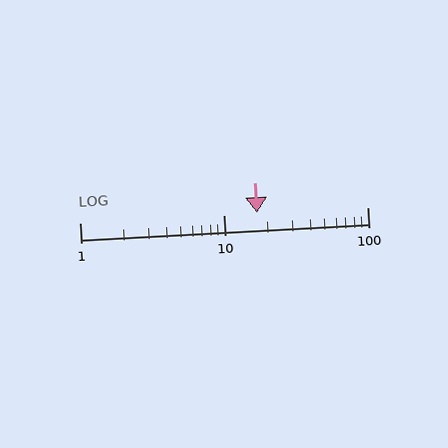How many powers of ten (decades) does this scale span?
The scale spans 2 decades, from 1 to 100.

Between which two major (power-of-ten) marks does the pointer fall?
The pointer is between 10 and 100.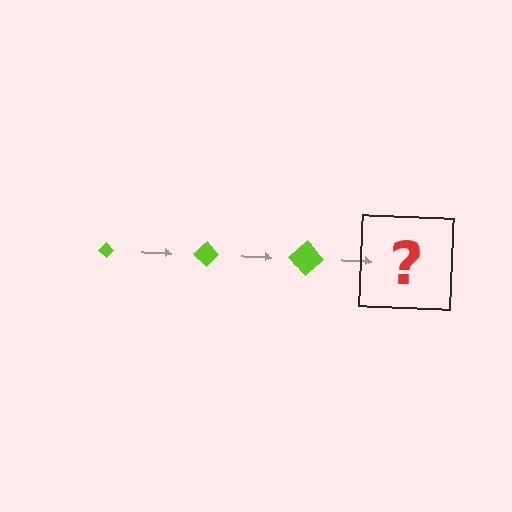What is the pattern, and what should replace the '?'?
The pattern is that the diamond gets progressively larger each step. The '?' should be a lime diamond, larger than the previous one.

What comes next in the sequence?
The next element should be a lime diamond, larger than the previous one.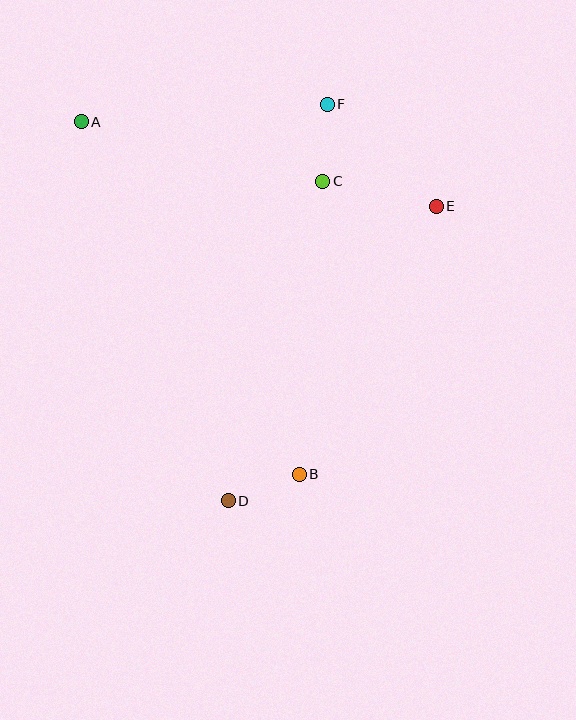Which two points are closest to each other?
Points B and D are closest to each other.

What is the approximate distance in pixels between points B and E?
The distance between B and E is approximately 301 pixels.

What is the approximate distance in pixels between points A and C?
The distance between A and C is approximately 249 pixels.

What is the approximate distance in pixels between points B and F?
The distance between B and F is approximately 371 pixels.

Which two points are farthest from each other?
Points A and B are farthest from each other.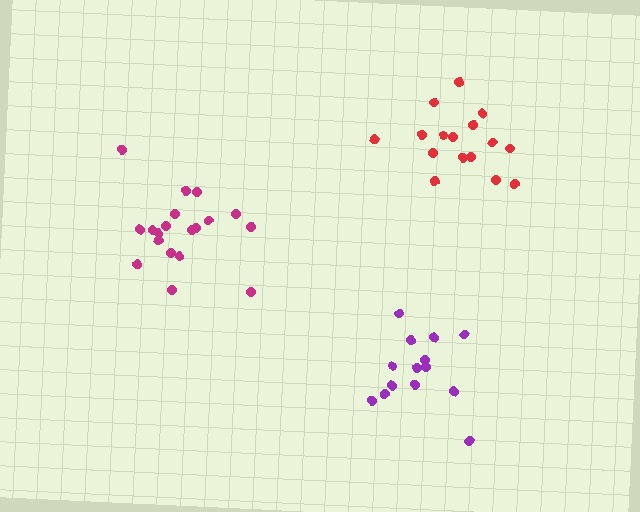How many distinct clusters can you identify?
There are 3 distinct clusters.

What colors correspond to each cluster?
The clusters are colored: purple, magenta, red.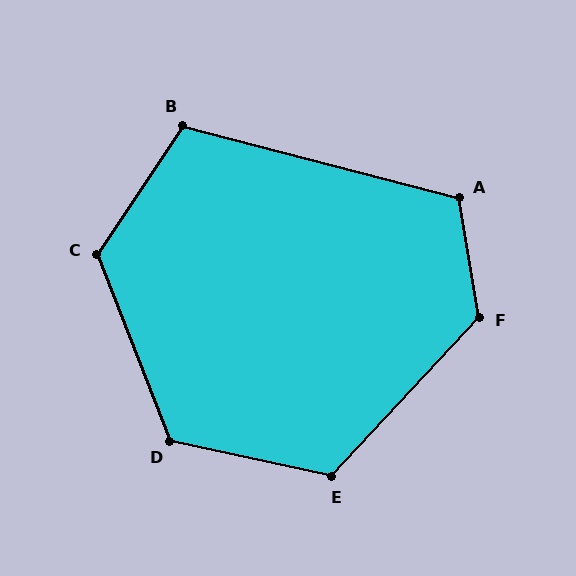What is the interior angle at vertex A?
Approximately 114 degrees (obtuse).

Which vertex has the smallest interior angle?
B, at approximately 109 degrees.